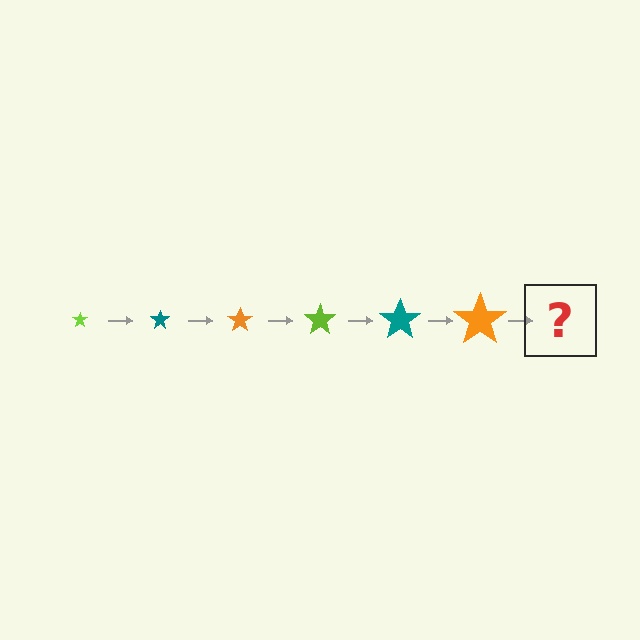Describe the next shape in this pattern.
It should be a lime star, larger than the previous one.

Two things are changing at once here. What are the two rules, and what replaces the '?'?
The two rules are that the star grows larger each step and the color cycles through lime, teal, and orange. The '?' should be a lime star, larger than the previous one.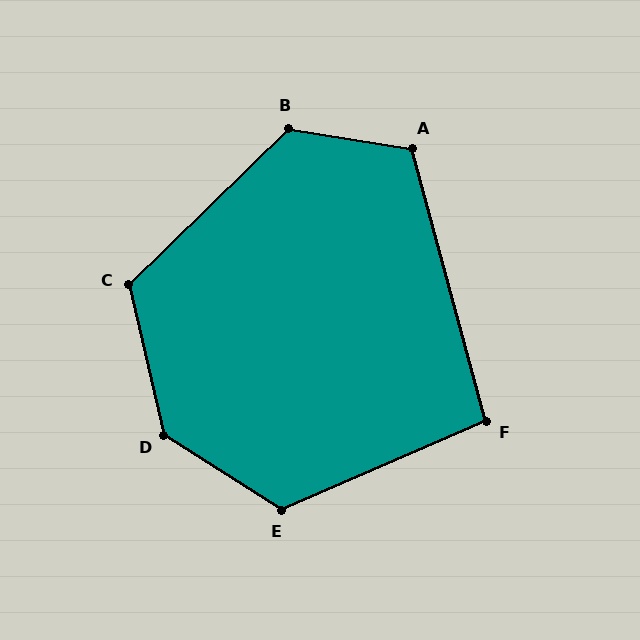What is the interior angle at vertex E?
Approximately 124 degrees (obtuse).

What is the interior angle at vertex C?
Approximately 121 degrees (obtuse).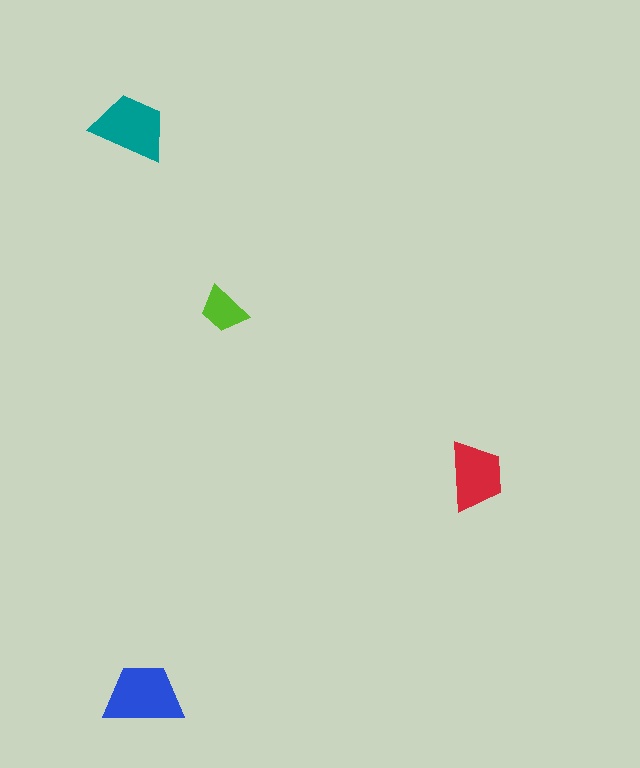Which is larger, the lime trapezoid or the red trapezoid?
The red one.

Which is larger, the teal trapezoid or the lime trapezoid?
The teal one.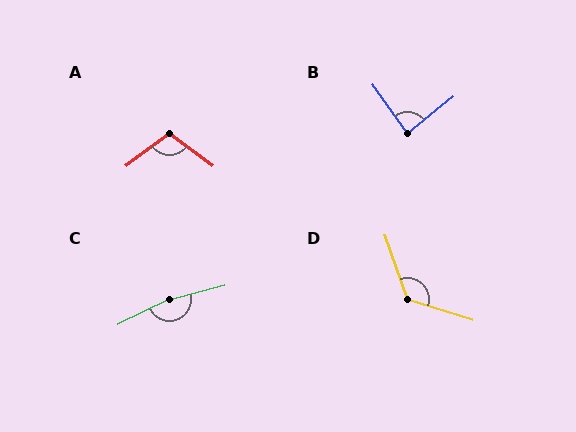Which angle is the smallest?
B, at approximately 86 degrees.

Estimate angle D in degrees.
Approximately 126 degrees.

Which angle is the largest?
C, at approximately 168 degrees.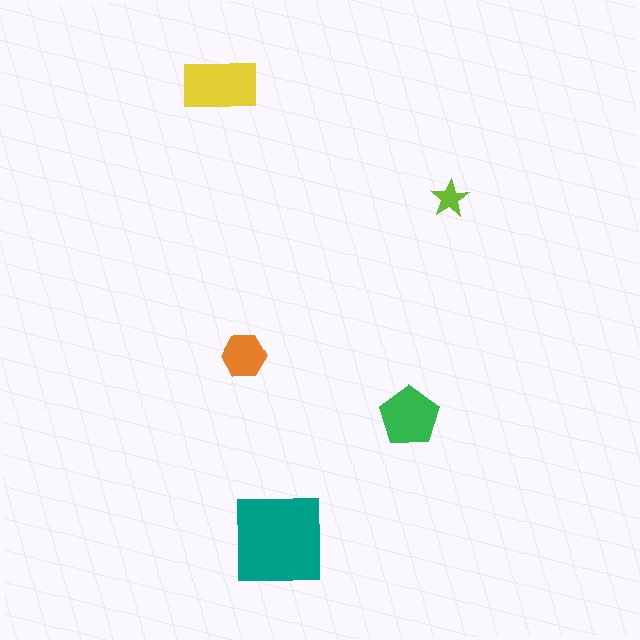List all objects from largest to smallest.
The teal square, the yellow rectangle, the green pentagon, the orange hexagon, the lime star.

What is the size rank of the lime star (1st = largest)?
5th.